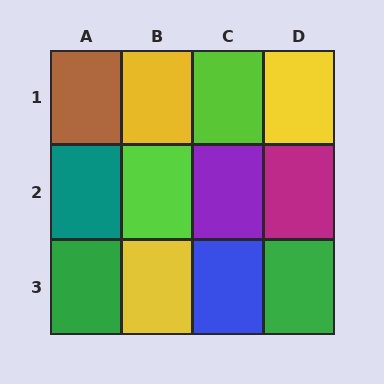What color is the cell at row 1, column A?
Brown.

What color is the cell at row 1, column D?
Yellow.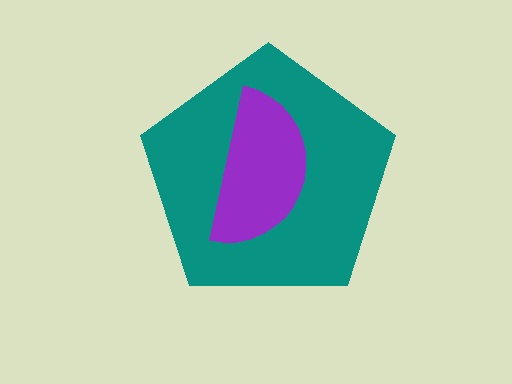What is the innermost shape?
The purple semicircle.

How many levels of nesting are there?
2.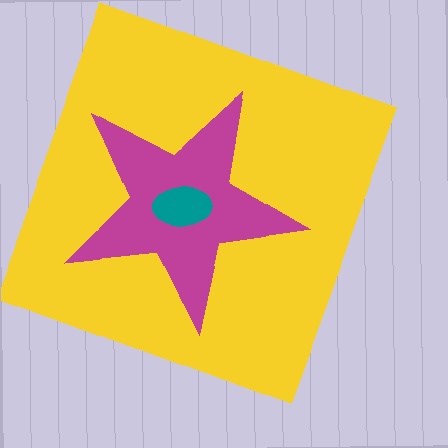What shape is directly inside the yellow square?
The magenta star.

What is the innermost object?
The teal ellipse.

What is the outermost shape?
The yellow square.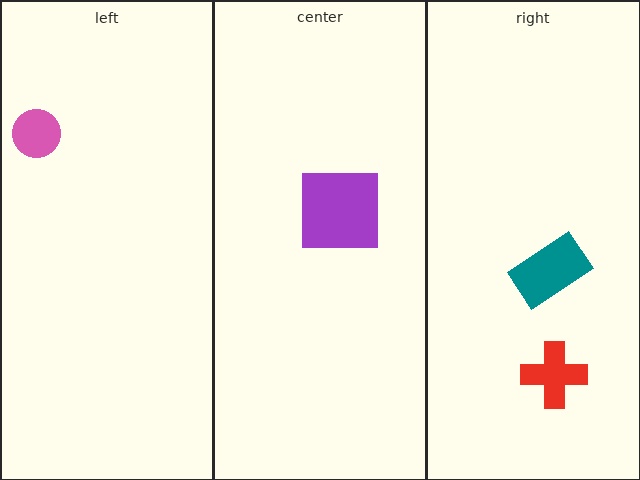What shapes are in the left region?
The pink circle.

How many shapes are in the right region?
2.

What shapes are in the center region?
The purple square.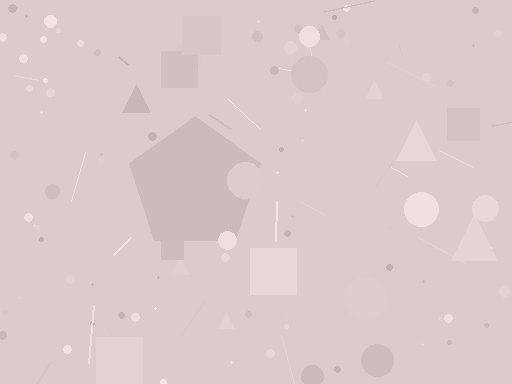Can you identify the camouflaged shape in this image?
The camouflaged shape is a pentagon.